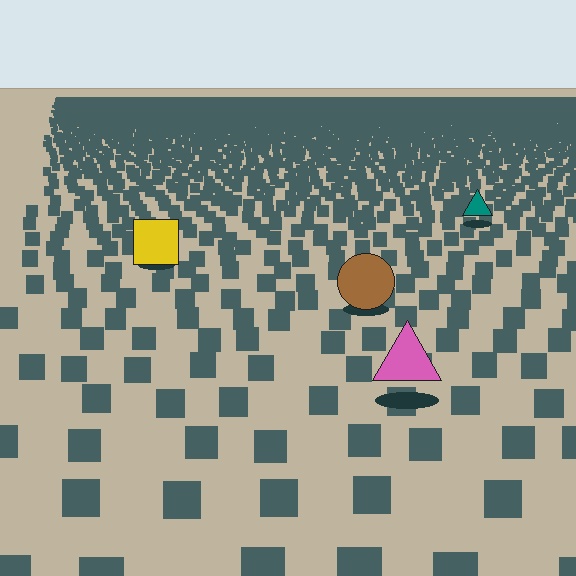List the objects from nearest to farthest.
From nearest to farthest: the pink triangle, the brown circle, the yellow square, the teal triangle.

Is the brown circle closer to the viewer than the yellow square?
Yes. The brown circle is closer — you can tell from the texture gradient: the ground texture is coarser near it.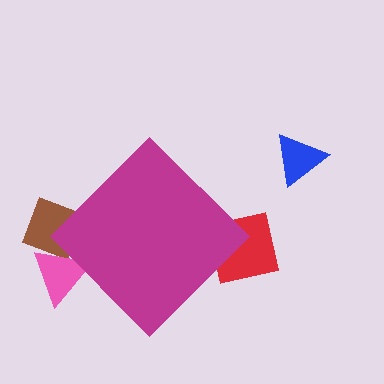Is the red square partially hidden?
Yes, the red square is partially hidden behind the magenta diamond.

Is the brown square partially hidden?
Yes, the brown square is partially hidden behind the magenta diamond.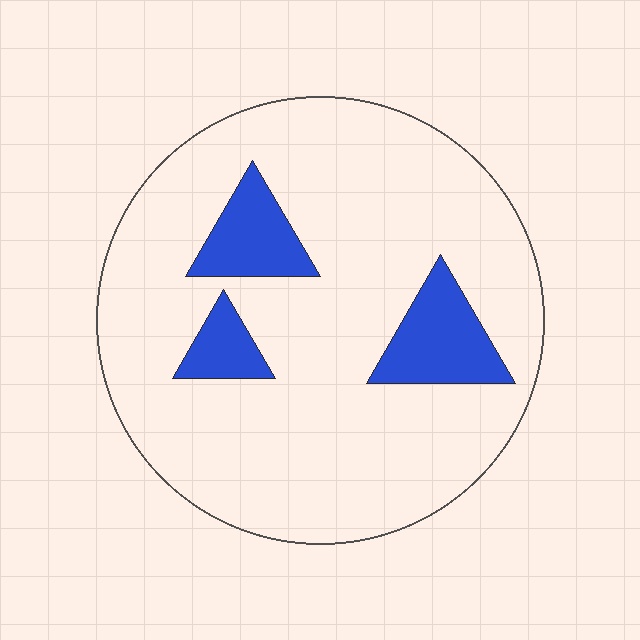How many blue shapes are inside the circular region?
3.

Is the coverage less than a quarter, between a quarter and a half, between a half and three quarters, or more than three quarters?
Less than a quarter.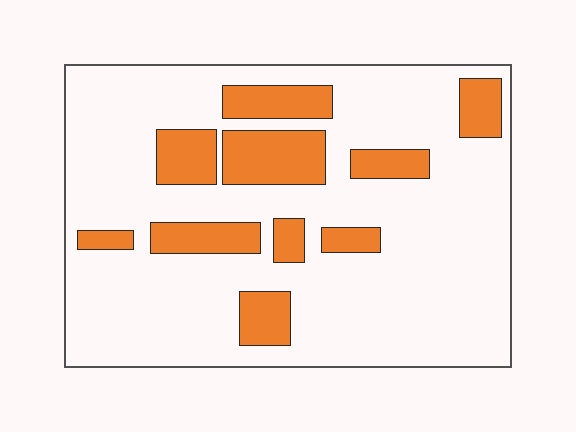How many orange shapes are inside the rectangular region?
10.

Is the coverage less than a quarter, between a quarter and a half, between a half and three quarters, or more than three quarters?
Less than a quarter.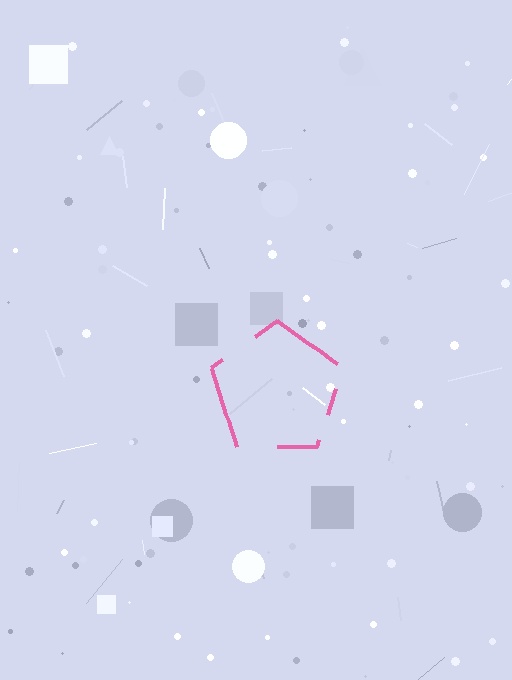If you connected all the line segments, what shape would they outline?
They would outline a pentagon.